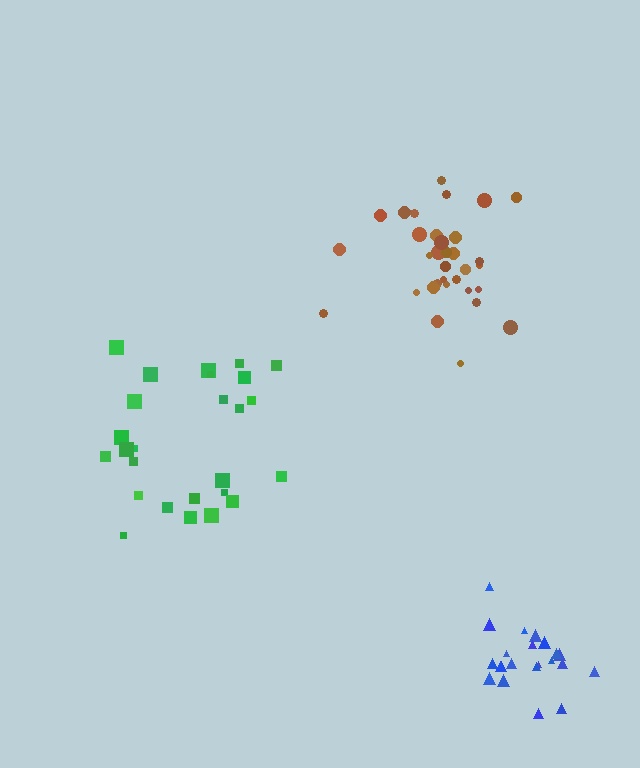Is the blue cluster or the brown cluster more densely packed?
Brown.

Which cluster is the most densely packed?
Brown.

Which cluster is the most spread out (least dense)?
Green.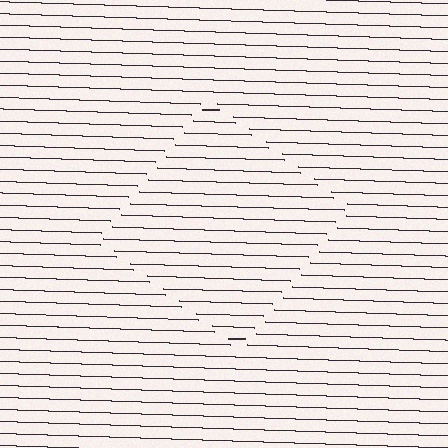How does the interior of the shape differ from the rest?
The interior of the shape contains the same grating, shifted by half a period — the contour is defined by the phase discontinuity where line-ends from the inner and outer gratings abut.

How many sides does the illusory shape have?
4 sides — the line-ends trace a square.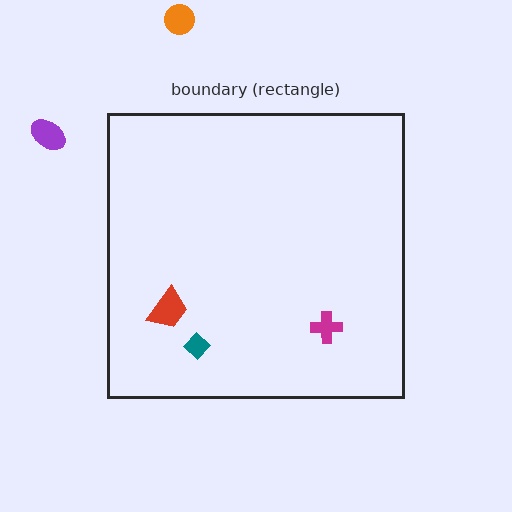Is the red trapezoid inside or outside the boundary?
Inside.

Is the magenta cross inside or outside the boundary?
Inside.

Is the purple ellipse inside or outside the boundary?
Outside.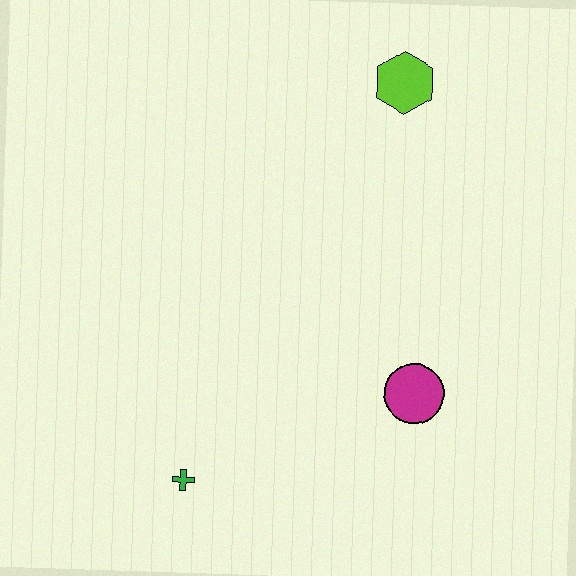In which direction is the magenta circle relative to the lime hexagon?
The magenta circle is below the lime hexagon.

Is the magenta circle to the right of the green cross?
Yes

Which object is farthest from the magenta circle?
The lime hexagon is farthest from the magenta circle.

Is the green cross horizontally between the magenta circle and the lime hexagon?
No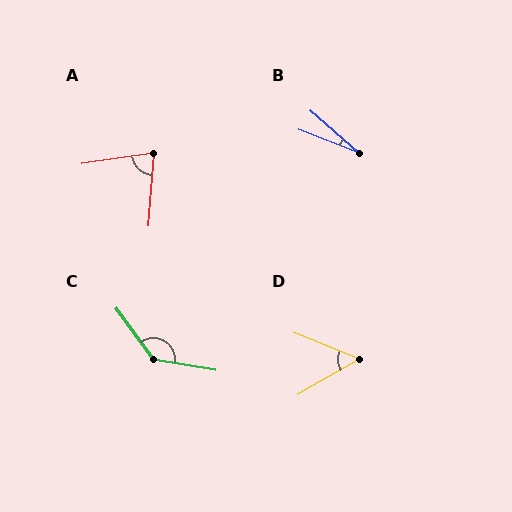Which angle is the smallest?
B, at approximately 20 degrees.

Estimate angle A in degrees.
Approximately 78 degrees.